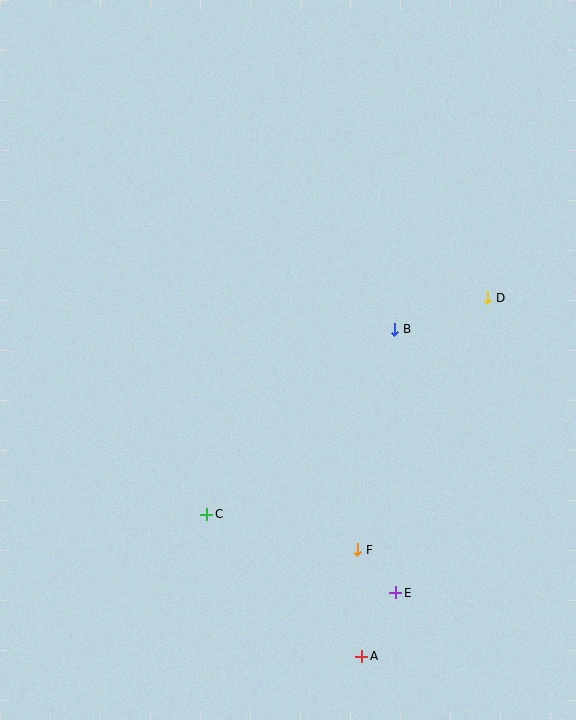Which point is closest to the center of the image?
Point B at (395, 329) is closest to the center.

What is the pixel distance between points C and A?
The distance between C and A is 210 pixels.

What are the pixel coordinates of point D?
Point D is at (488, 298).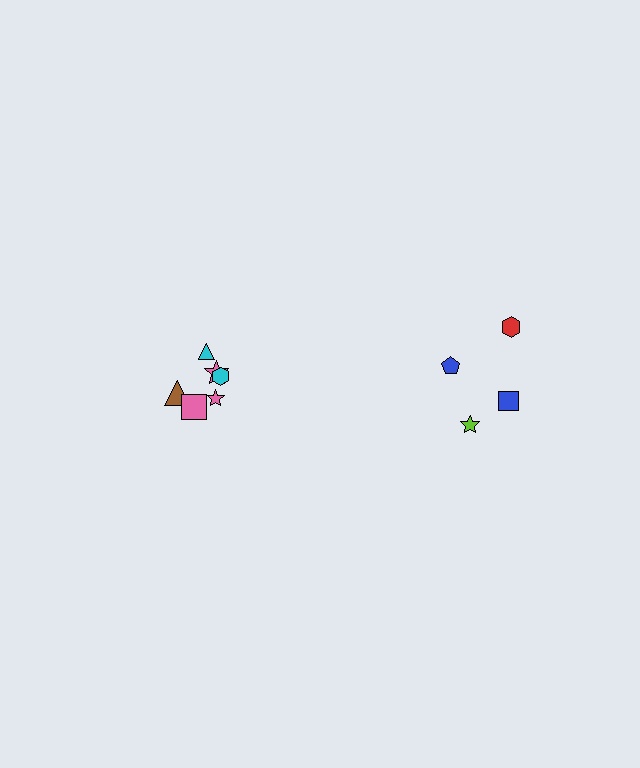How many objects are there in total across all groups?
There are 11 objects.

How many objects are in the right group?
There are 4 objects.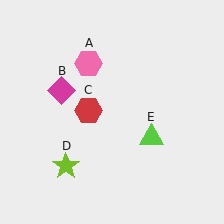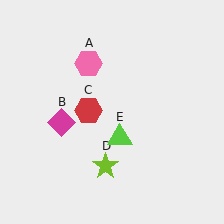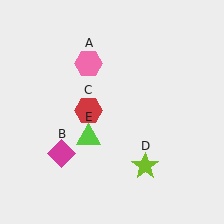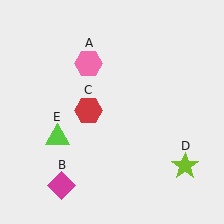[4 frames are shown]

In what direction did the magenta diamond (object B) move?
The magenta diamond (object B) moved down.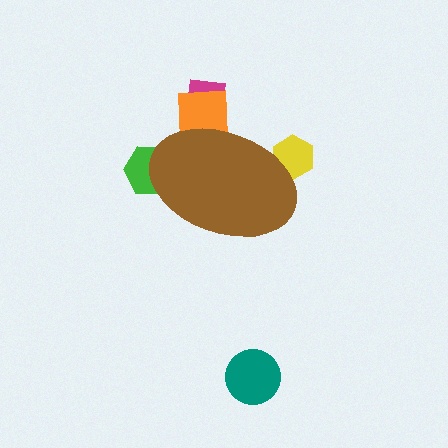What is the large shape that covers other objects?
A brown ellipse.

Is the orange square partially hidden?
Yes, the orange square is partially hidden behind the brown ellipse.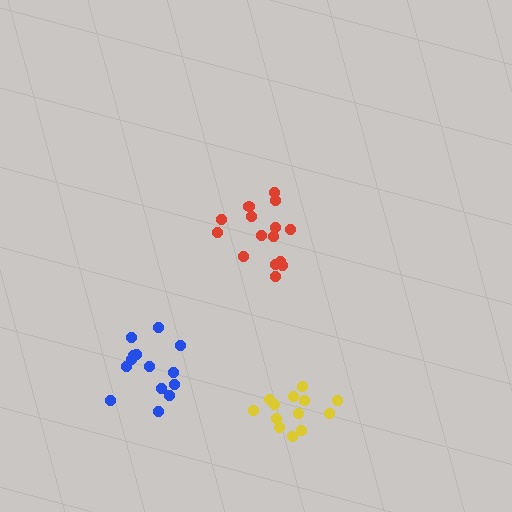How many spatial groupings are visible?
There are 3 spatial groupings.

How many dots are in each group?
Group 1: 15 dots, Group 2: 14 dots, Group 3: 13 dots (42 total).